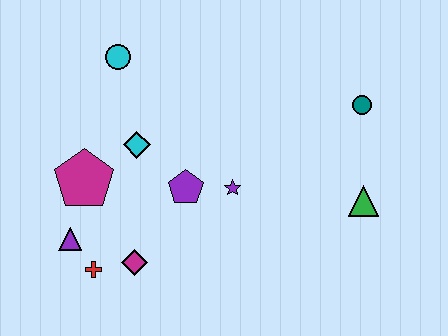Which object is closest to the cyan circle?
The cyan diamond is closest to the cyan circle.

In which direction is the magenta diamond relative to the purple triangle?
The magenta diamond is to the right of the purple triangle.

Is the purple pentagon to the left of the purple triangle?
No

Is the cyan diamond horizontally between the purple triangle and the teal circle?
Yes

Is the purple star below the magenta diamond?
No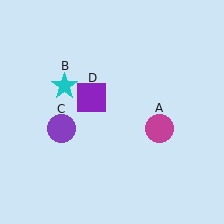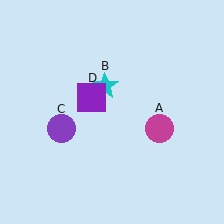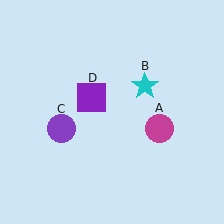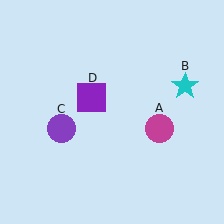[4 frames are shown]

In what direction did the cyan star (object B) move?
The cyan star (object B) moved right.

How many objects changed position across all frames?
1 object changed position: cyan star (object B).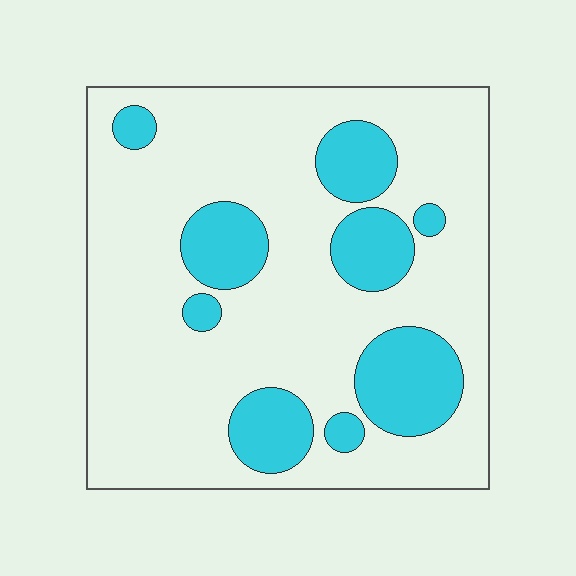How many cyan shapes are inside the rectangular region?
9.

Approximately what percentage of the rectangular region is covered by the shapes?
Approximately 25%.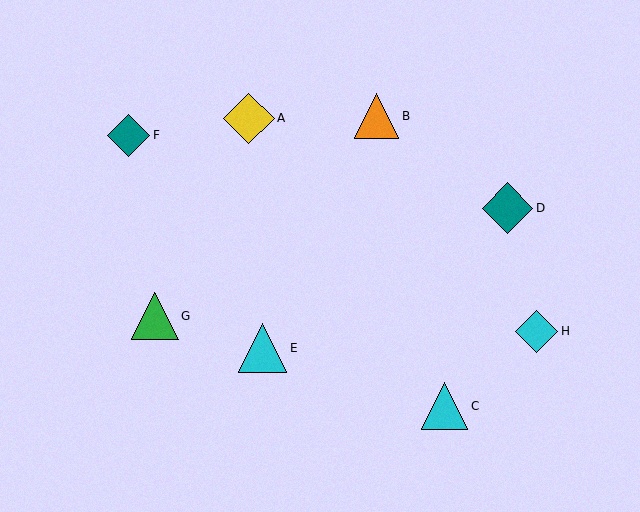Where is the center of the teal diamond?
The center of the teal diamond is at (508, 208).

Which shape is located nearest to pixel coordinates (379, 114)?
The orange triangle (labeled B) at (376, 116) is nearest to that location.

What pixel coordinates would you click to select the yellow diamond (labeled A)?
Click at (249, 118) to select the yellow diamond A.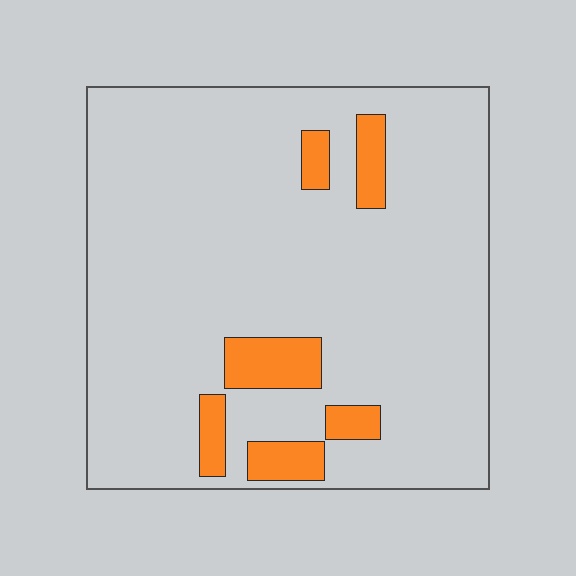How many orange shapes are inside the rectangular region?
6.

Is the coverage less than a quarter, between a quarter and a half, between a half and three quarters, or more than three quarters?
Less than a quarter.